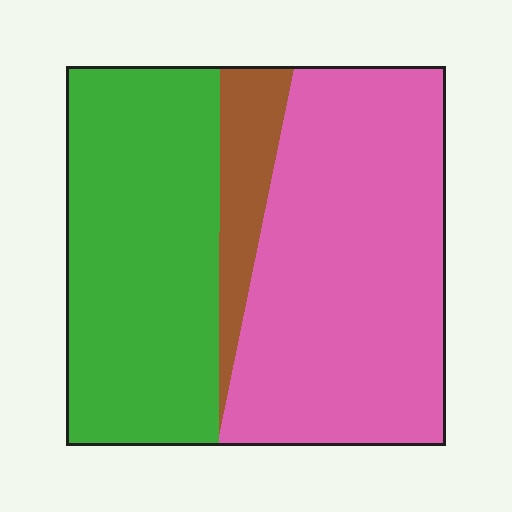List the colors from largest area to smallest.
From largest to smallest: pink, green, brown.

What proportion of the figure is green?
Green takes up between a third and a half of the figure.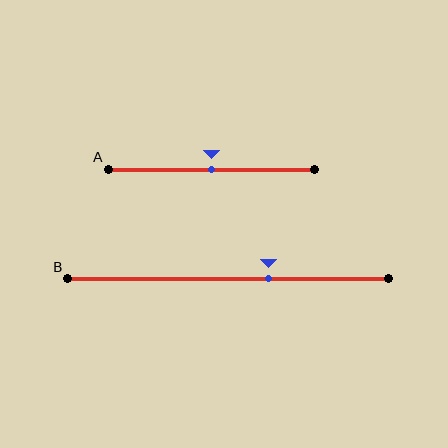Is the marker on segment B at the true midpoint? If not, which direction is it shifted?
No, the marker on segment B is shifted to the right by about 13% of the segment length.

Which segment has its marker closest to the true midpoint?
Segment A has its marker closest to the true midpoint.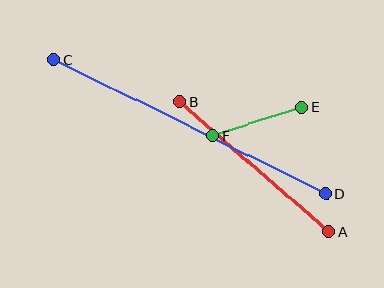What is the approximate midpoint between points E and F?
The midpoint is at approximately (257, 121) pixels.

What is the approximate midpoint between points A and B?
The midpoint is at approximately (254, 167) pixels.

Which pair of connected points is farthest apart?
Points C and D are farthest apart.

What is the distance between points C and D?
The distance is approximately 303 pixels.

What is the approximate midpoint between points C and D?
The midpoint is at approximately (190, 127) pixels.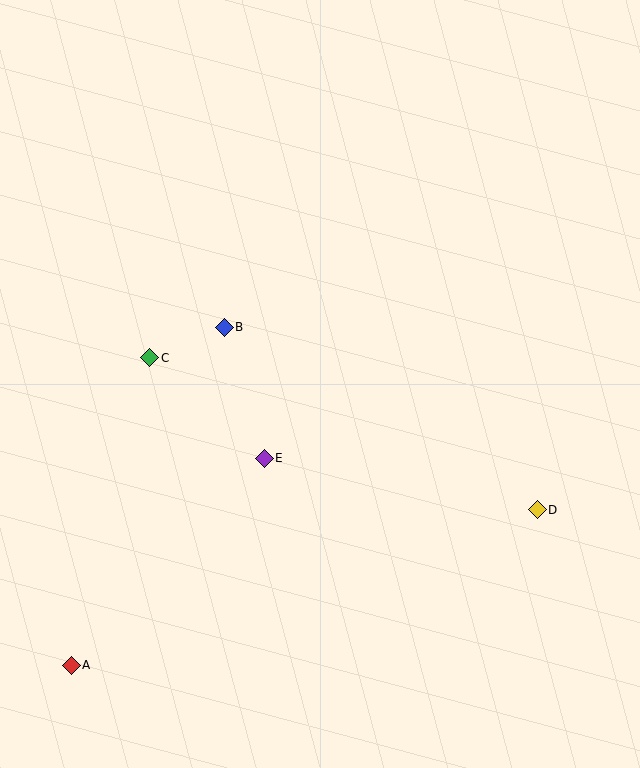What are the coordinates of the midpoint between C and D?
The midpoint between C and D is at (343, 434).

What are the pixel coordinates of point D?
Point D is at (537, 510).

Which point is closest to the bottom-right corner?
Point D is closest to the bottom-right corner.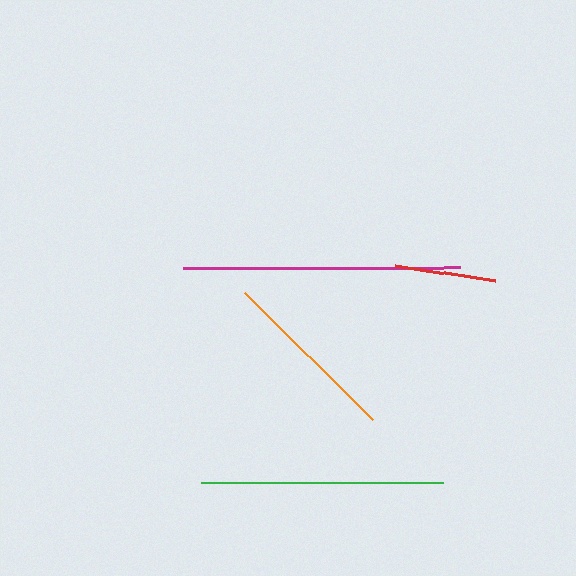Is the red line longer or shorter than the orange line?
The orange line is longer than the red line.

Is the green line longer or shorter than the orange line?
The green line is longer than the orange line.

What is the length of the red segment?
The red segment is approximately 101 pixels long.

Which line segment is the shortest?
The red line is the shortest at approximately 101 pixels.